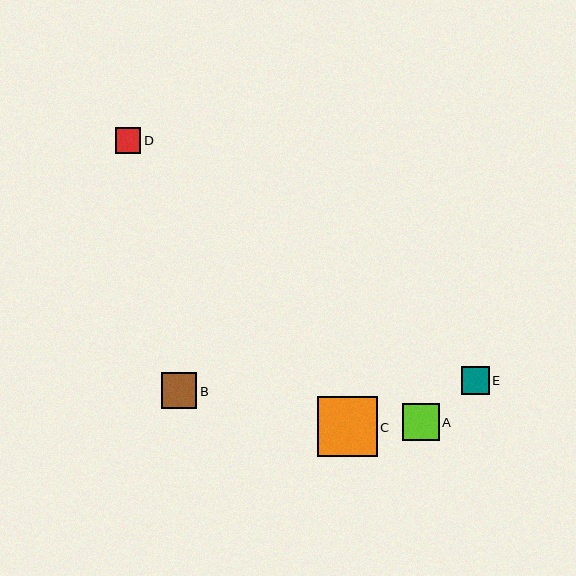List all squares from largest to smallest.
From largest to smallest: C, A, B, E, D.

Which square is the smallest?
Square D is the smallest with a size of approximately 26 pixels.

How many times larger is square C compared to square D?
Square C is approximately 2.3 times the size of square D.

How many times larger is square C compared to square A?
Square C is approximately 1.6 times the size of square A.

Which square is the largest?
Square C is the largest with a size of approximately 60 pixels.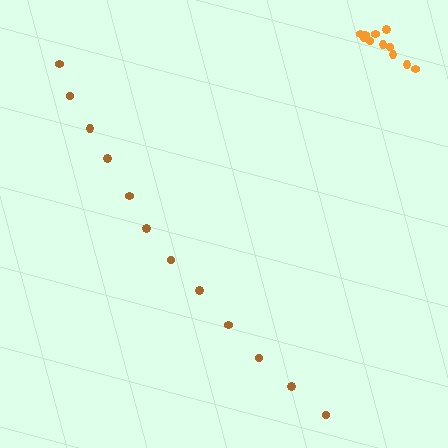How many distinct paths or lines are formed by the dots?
There are 2 distinct paths.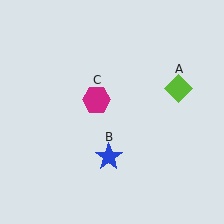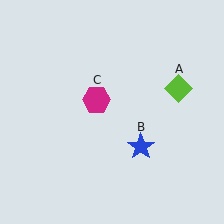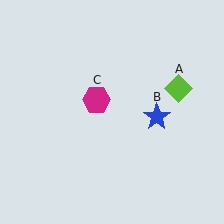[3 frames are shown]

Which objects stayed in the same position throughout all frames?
Lime diamond (object A) and magenta hexagon (object C) remained stationary.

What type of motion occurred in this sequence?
The blue star (object B) rotated counterclockwise around the center of the scene.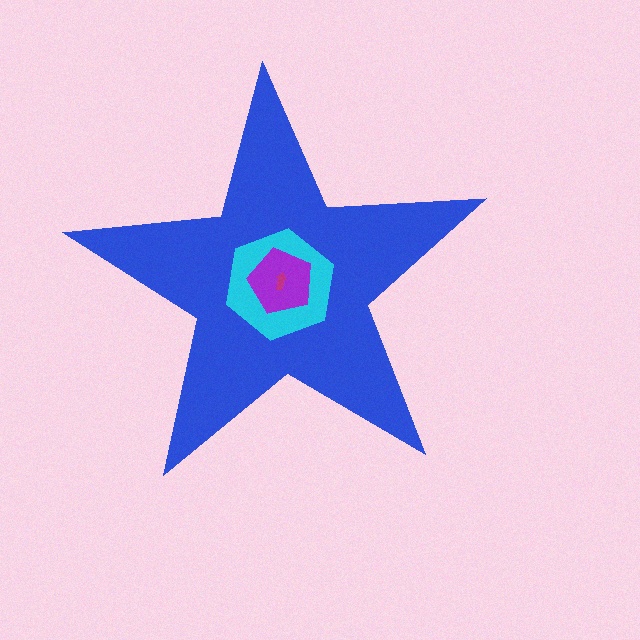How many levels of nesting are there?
4.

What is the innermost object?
The magenta arrow.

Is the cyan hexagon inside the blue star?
Yes.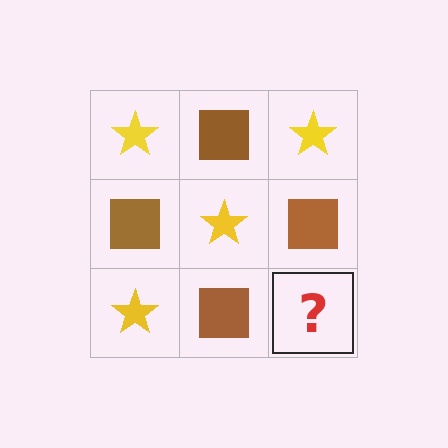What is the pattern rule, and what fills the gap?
The rule is that it alternates yellow star and brown square in a checkerboard pattern. The gap should be filled with a yellow star.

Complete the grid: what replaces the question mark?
The question mark should be replaced with a yellow star.